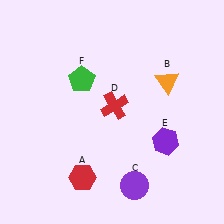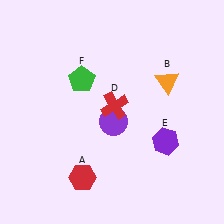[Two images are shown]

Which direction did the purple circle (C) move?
The purple circle (C) moved up.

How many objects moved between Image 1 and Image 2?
1 object moved between the two images.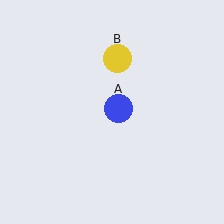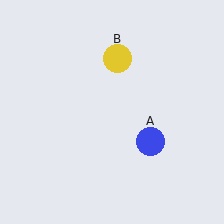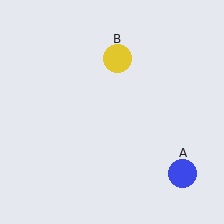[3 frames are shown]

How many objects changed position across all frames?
1 object changed position: blue circle (object A).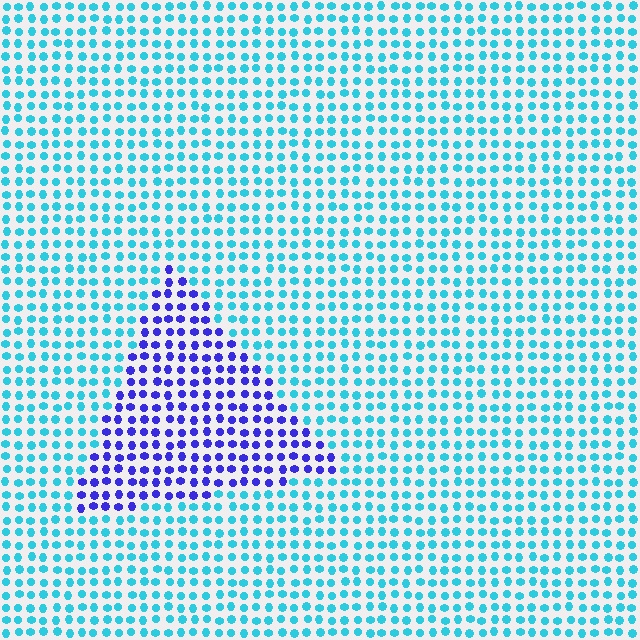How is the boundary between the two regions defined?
The boundary is defined purely by a slight shift in hue (about 58 degrees). Spacing, size, and orientation are identical on both sides.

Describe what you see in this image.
The image is filled with small cyan elements in a uniform arrangement. A triangle-shaped region is visible where the elements are tinted to a slightly different hue, forming a subtle color boundary.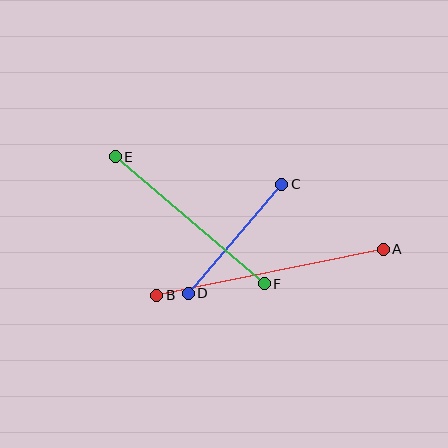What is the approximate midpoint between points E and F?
The midpoint is at approximately (190, 220) pixels.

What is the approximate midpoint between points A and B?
The midpoint is at approximately (270, 272) pixels.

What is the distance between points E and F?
The distance is approximately 196 pixels.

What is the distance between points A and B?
The distance is approximately 231 pixels.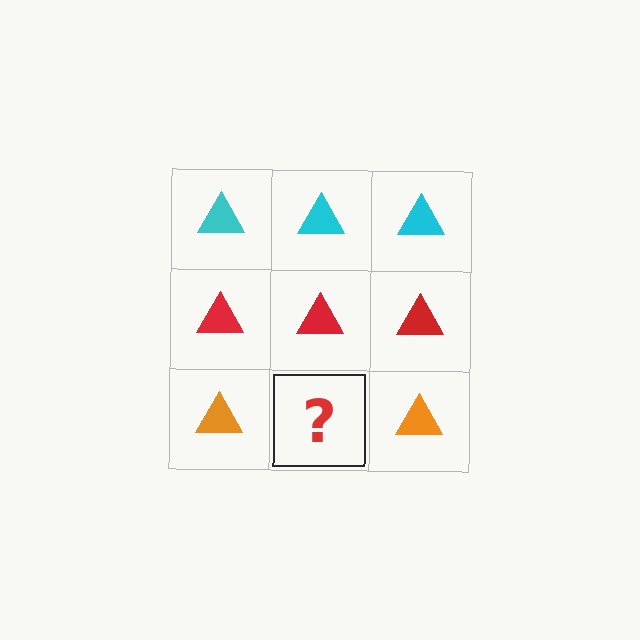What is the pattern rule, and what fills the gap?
The rule is that each row has a consistent color. The gap should be filled with an orange triangle.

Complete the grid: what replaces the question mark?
The question mark should be replaced with an orange triangle.